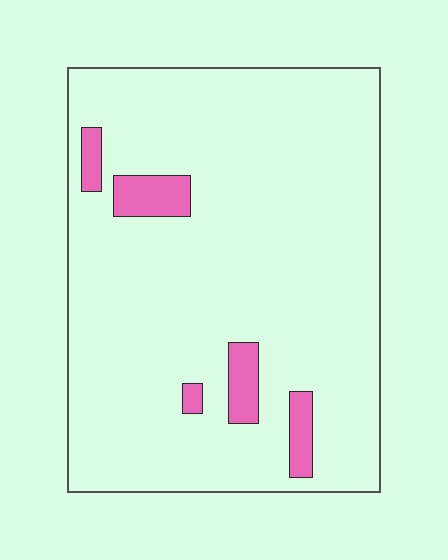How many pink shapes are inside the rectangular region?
5.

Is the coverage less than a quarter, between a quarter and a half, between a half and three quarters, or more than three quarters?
Less than a quarter.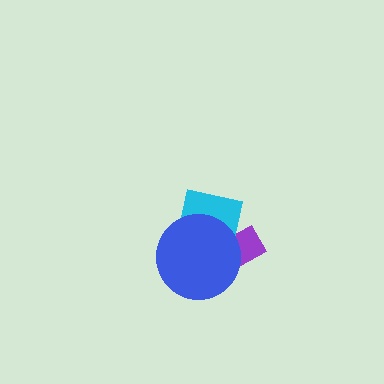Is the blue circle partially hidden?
No, no other shape covers it.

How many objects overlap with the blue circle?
2 objects overlap with the blue circle.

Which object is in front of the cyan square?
The blue circle is in front of the cyan square.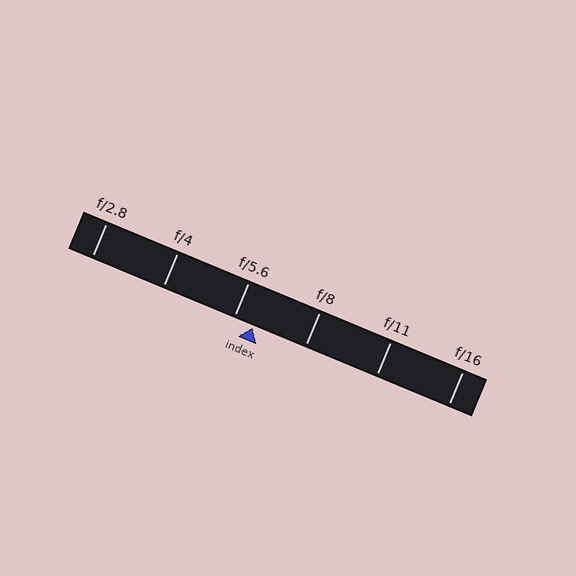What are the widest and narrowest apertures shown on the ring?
The widest aperture shown is f/2.8 and the narrowest is f/16.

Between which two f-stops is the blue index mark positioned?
The index mark is between f/5.6 and f/8.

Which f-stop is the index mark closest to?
The index mark is closest to f/5.6.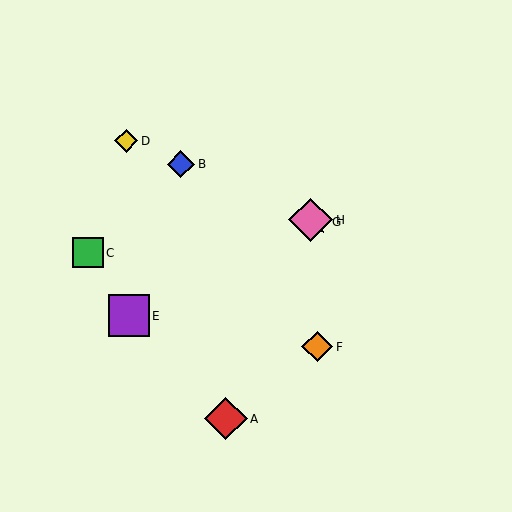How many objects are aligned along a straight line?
4 objects (B, D, G, H) are aligned along a straight line.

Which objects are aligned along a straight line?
Objects B, D, G, H are aligned along a straight line.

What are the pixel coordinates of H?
Object H is at (311, 220).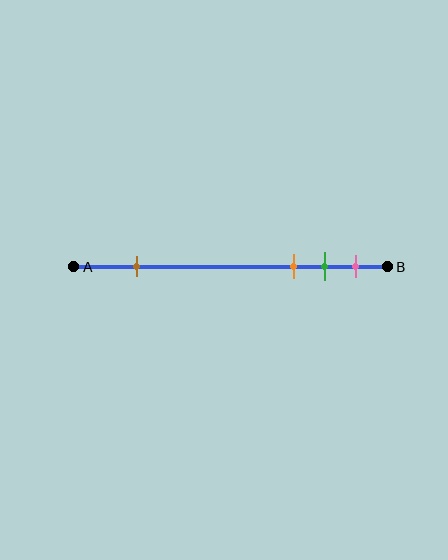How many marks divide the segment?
There are 4 marks dividing the segment.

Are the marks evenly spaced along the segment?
No, the marks are not evenly spaced.